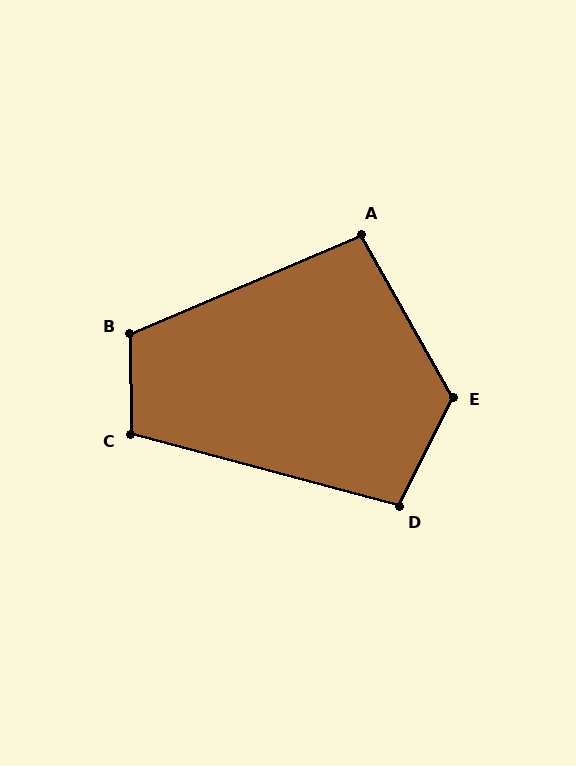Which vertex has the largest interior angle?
E, at approximately 124 degrees.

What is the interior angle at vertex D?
Approximately 102 degrees (obtuse).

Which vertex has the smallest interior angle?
A, at approximately 96 degrees.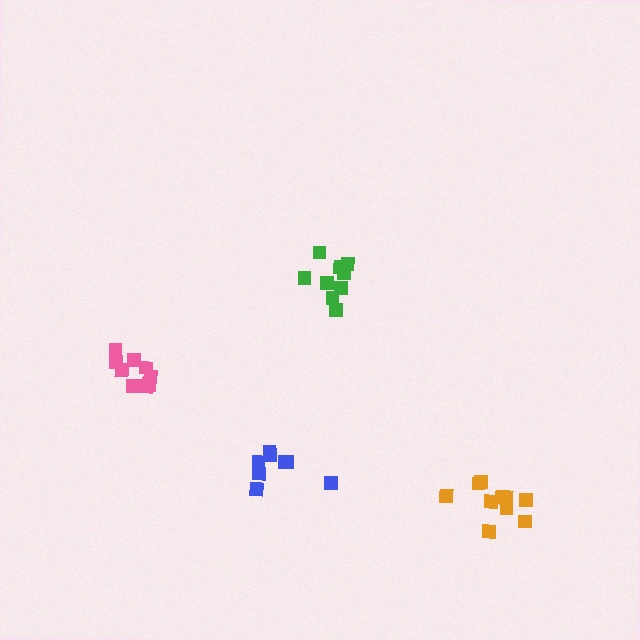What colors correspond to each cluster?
The clusters are colored: pink, green, blue, orange.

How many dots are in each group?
Group 1: 9 dots, Group 2: 9 dots, Group 3: 8 dots, Group 4: 10 dots (36 total).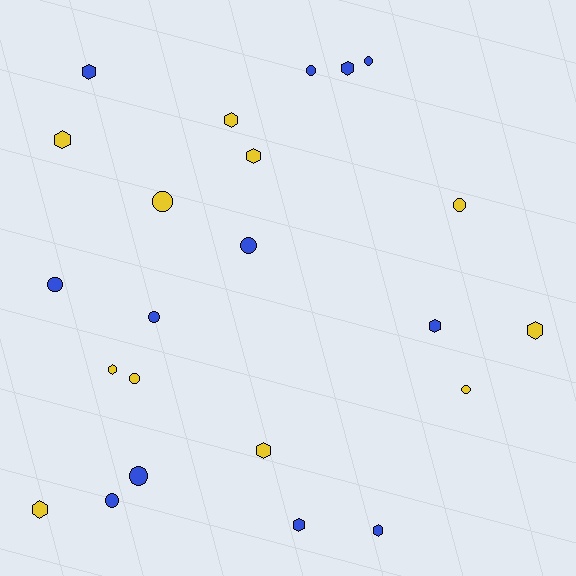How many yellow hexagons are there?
There are 7 yellow hexagons.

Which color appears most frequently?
Blue, with 12 objects.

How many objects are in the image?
There are 23 objects.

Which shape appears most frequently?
Hexagon, with 12 objects.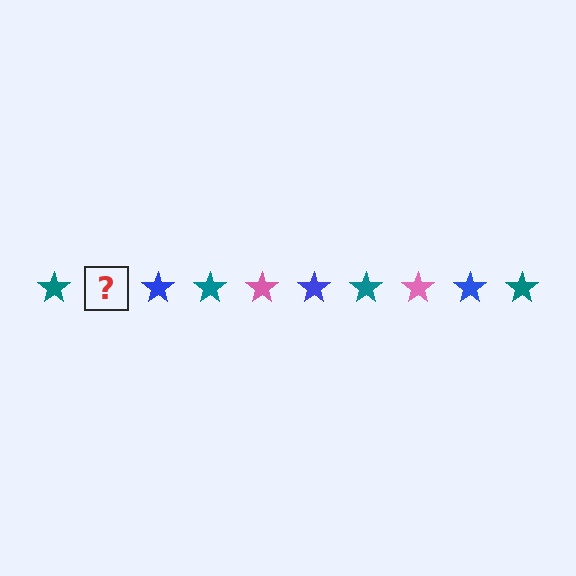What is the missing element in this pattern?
The missing element is a pink star.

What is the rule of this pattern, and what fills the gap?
The rule is that the pattern cycles through teal, pink, blue stars. The gap should be filled with a pink star.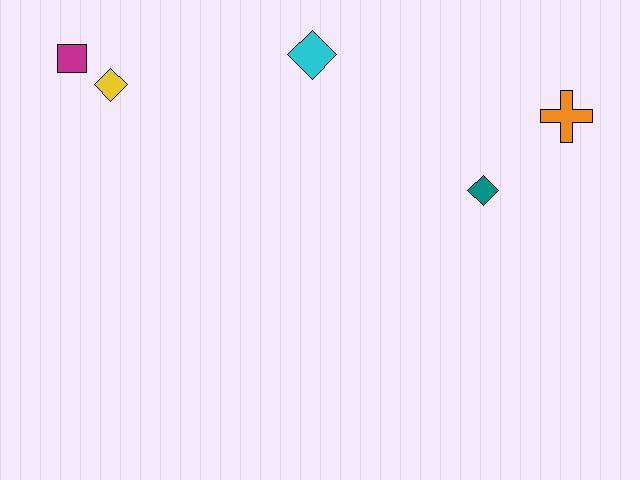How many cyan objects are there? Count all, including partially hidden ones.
There is 1 cyan object.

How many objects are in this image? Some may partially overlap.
There are 5 objects.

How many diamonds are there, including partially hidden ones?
There are 3 diamonds.